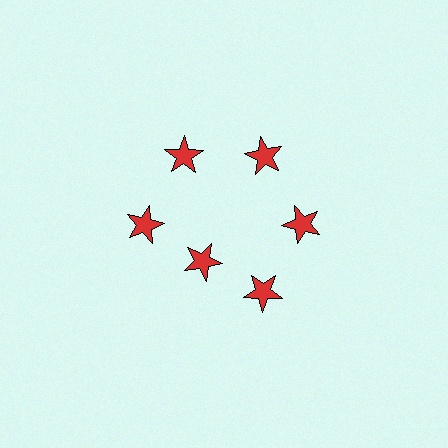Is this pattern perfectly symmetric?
No. The 6 red stars are arranged in a ring, but one element near the 7 o'clock position is pulled inward toward the center, breaking the 6-fold rotational symmetry.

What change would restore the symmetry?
The symmetry would be restored by moving it outward, back onto the ring so that all 6 stars sit at equal angles and equal distance from the center.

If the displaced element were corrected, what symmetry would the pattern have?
It would have 6-fold rotational symmetry — the pattern would map onto itself every 60 degrees.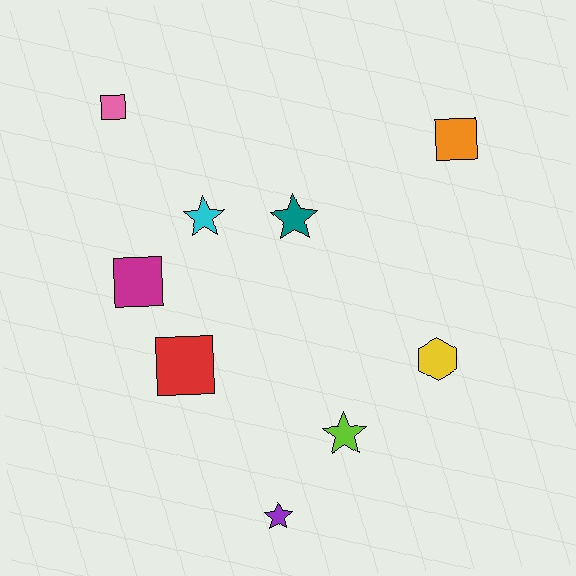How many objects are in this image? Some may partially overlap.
There are 9 objects.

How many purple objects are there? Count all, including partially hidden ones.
There is 1 purple object.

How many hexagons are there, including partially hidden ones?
There is 1 hexagon.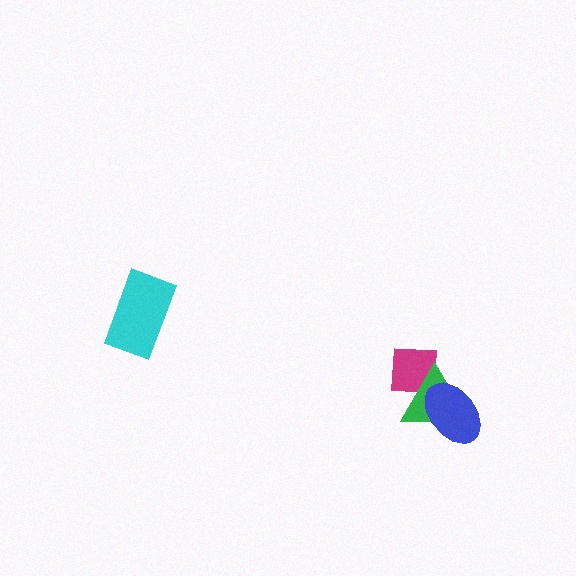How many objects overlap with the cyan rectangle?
0 objects overlap with the cyan rectangle.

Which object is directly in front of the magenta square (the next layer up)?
The green triangle is directly in front of the magenta square.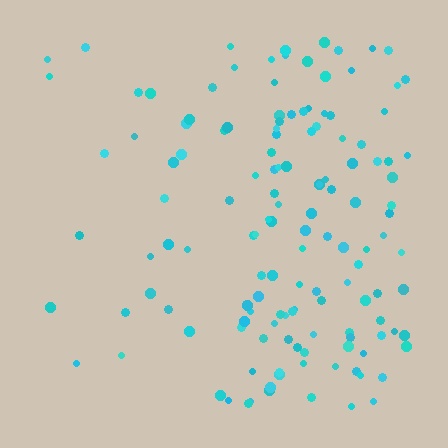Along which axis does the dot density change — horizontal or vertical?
Horizontal.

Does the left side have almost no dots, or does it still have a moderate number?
Still a moderate number, just noticeably fewer than the right.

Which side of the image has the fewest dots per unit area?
The left.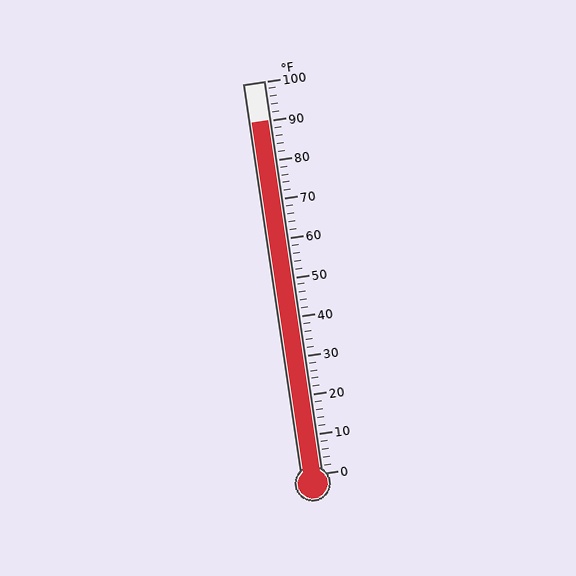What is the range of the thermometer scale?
The thermometer scale ranges from 0°F to 100°F.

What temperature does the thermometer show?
The thermometer shows approximately 90°F.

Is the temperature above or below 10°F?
The temperature is above 10°F.